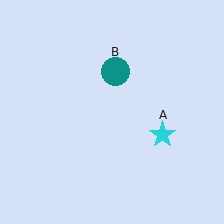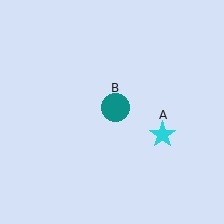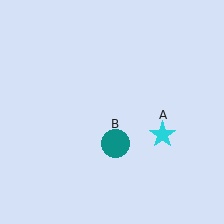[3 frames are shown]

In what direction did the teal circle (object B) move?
The teal circle (object B) moved down.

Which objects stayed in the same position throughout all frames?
Cyan star (object A) remained stationary.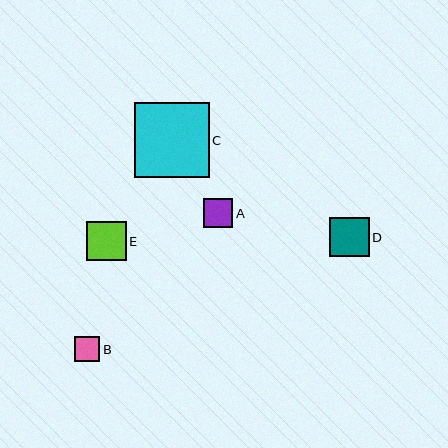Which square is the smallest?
Square B is the smallest with a size of approximately 25 pixels.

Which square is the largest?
Square C is the largest with a size of approximately 75 pixels.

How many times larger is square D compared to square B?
Square D is approximately 1.6 times the size of square B.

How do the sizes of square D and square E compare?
Square D and square E are approximately the same size.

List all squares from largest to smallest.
From largest to smallest: C, D, E, A, B.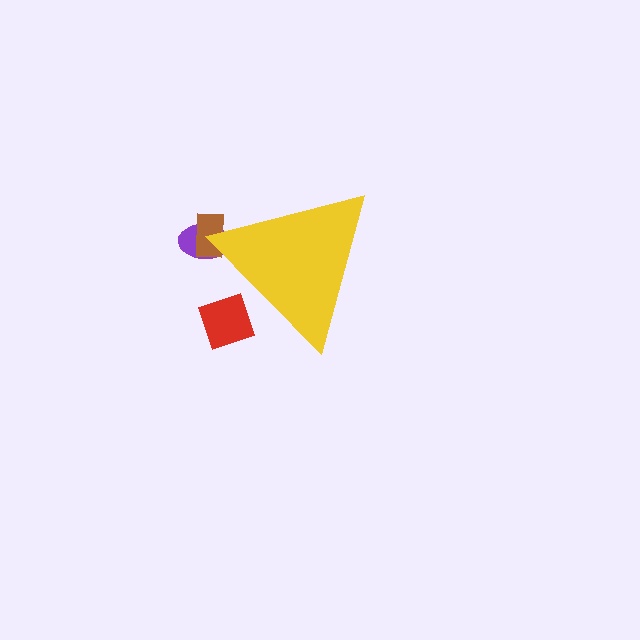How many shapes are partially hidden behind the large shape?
3 shapes are partially hidden.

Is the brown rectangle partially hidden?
Yes, the brown rectangle is partially hidden behind the yellow triangle.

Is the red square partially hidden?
Yes, the red square is partially hidden behind the yellow triangle.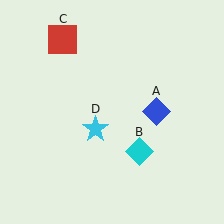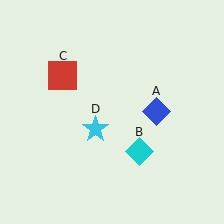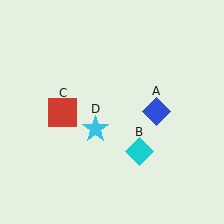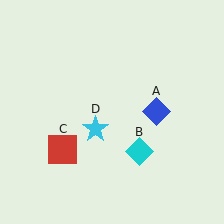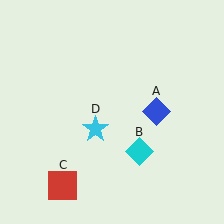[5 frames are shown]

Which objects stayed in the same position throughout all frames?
Blue diamond (object A) and cyan diamond (object B) and cyan star (object D) remained stationary.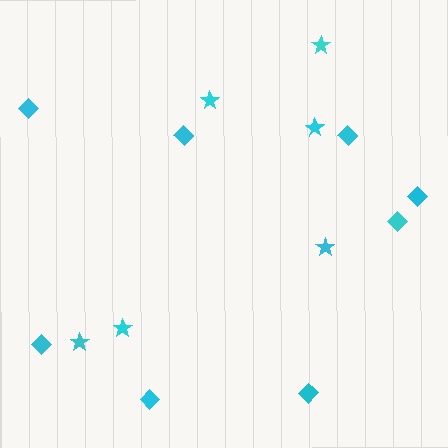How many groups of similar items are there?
There are 2 groups: one group of stars (6) and one group of diamonds (8).